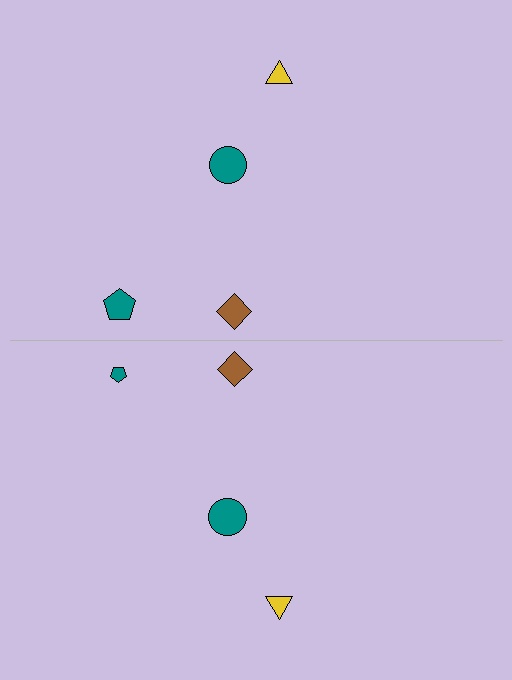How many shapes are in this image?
There are 8 shapes in this image.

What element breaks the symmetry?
The teal pentagon on the bottom side has a different size than its mirror counterpart.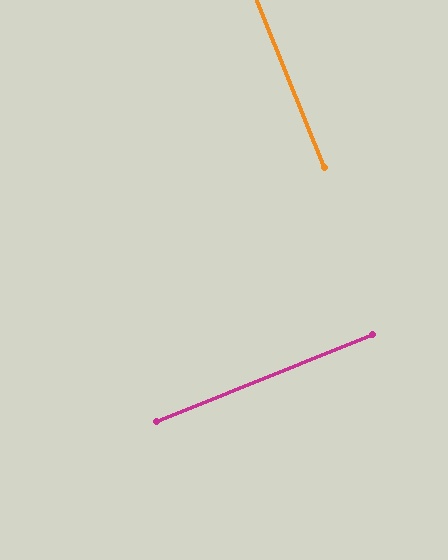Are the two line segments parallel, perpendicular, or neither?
Perpendicular — they meet at approximately 90°.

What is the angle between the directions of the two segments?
Approximately 90 degrees.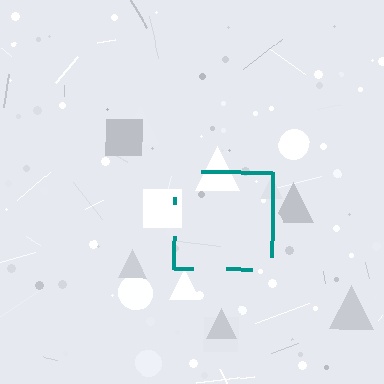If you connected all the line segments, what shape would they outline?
They would outline a square.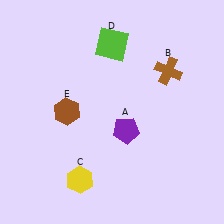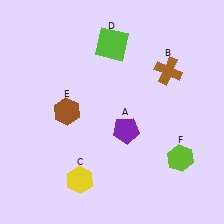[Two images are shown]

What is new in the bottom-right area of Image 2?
A lime hexagon (F) was added in the bottom-right area of Image 2.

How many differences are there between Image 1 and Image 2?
There is 1 difference between the two images.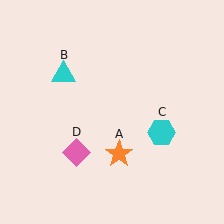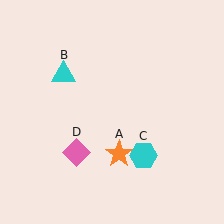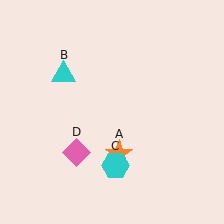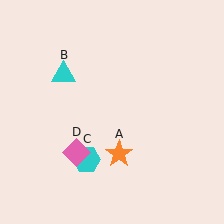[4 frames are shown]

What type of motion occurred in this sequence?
The cyan hexagon (object C) rotated clockwise around the center of the scene.